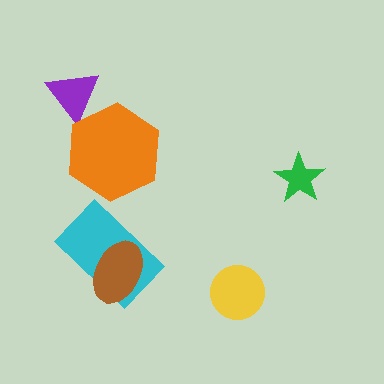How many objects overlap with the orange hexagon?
1 object overlaps with the orange hexagon.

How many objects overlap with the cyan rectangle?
1 object overlaps with the cyan rectangle.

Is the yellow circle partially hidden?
No, no other shape covers it.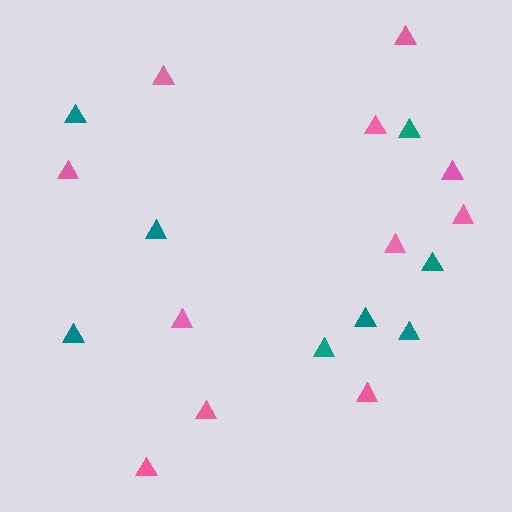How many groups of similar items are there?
There are 2 groups: one group of teal triangles (8) and one group of pink triangles (11).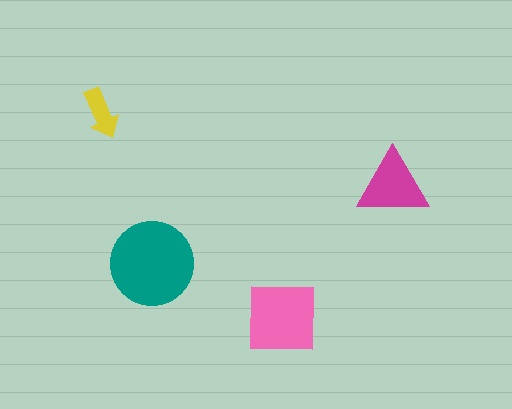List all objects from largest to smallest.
The teal circle, the pink square, the magenta triangle, the yellow arrow.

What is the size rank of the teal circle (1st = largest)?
1st.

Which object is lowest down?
The pink square is bottommost.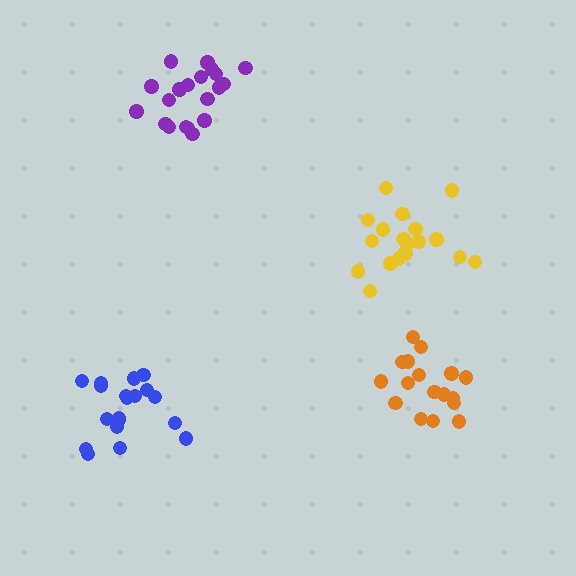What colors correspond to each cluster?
The clusters are colored: blue, purple, yellow, orange.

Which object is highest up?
The purple cluster is topmost.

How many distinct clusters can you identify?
There are 4 distinct clusters.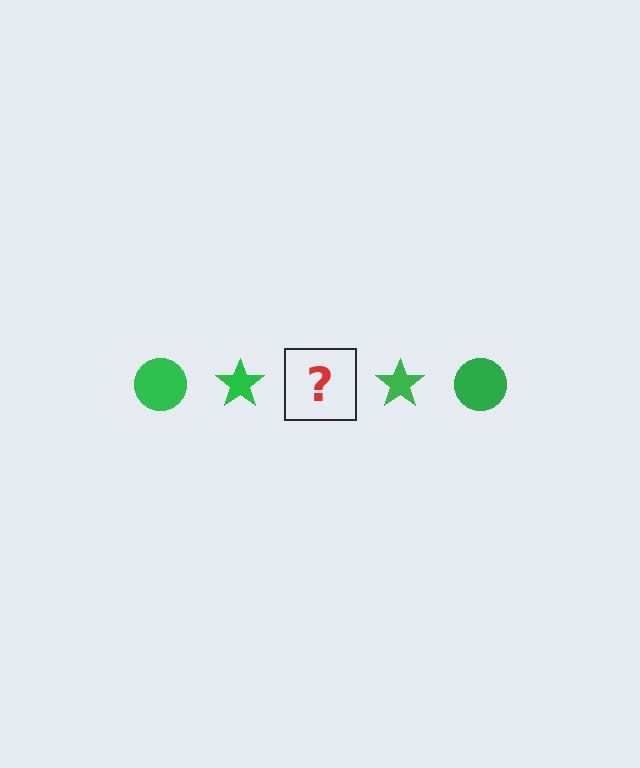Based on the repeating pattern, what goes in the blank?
The blank should be a green circle.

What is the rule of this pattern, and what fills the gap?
The rule is that the pattern cycles through circle, star shapes in green. The gap should be filled with a green circle.